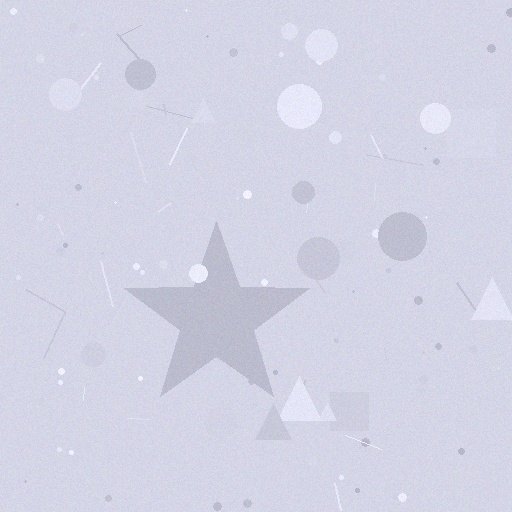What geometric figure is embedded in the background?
A star is embedded in the background.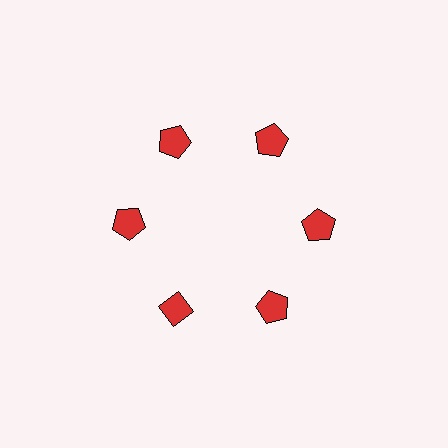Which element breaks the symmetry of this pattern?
The red diamond at roughly the 7 o'clock position breaks the symmetry. All other shapes are red pentagons.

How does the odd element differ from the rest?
It has a different shape: diamond instead of pentagon.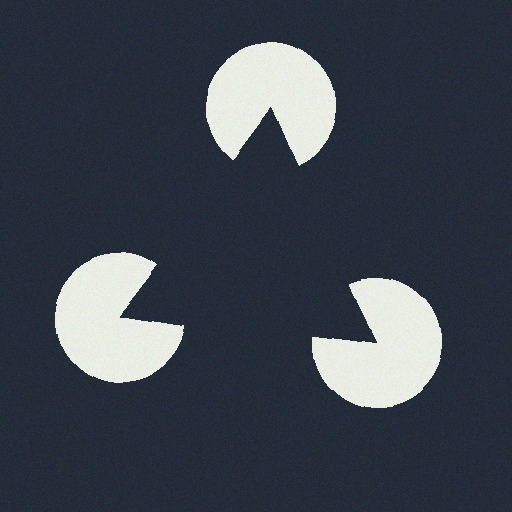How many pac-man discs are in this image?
There are 3 — one at each vertex of the illusory triangle.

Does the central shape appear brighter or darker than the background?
It typically appears slightly darker than the background, even though no actual brightness change is drawn.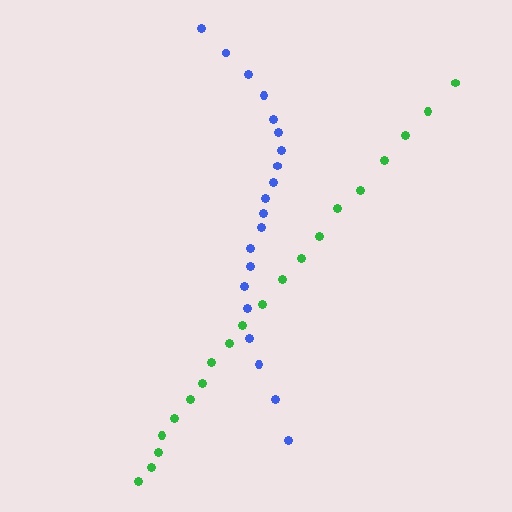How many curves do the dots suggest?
There are 2 distinct paths.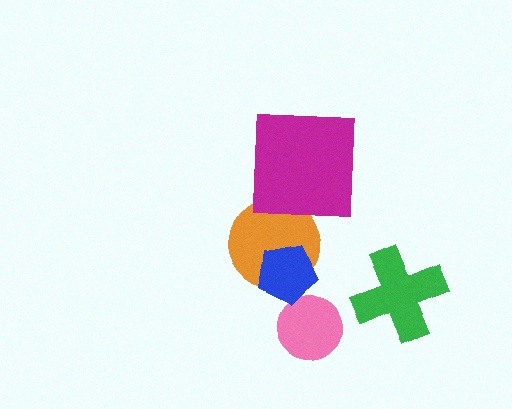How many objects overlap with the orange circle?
2 objects overlap with the orange circle.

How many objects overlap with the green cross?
0 objects overlap with the green cross.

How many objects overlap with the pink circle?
0 objects overlap with the pink circle.